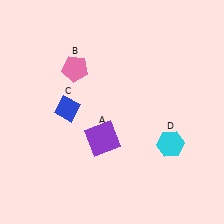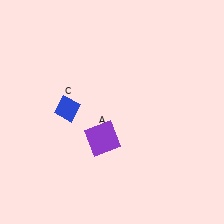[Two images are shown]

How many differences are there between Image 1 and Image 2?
There are 2 differences between the two images.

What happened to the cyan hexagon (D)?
The cyan hexagon (D) was removed in Image 2. It was in the bottom-right area of Image 1.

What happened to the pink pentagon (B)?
The pink pentagon (B) was removed in Image 2. It was in the top-left area of Image 1.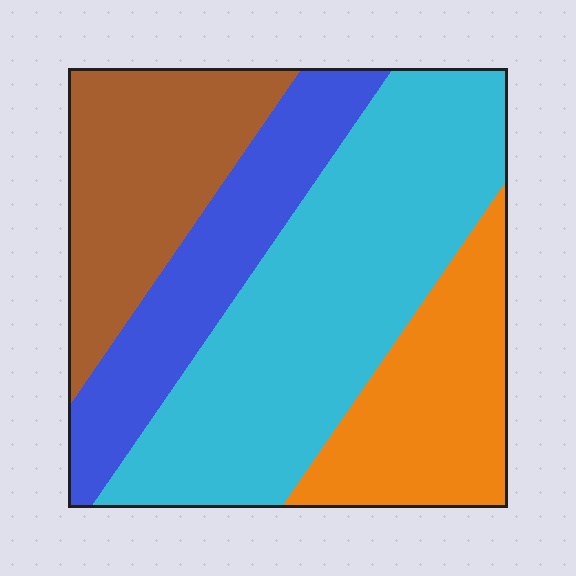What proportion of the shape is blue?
Blue takes up less than a quarter of the shape.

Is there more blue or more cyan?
Cyan.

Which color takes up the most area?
Cyan, at roughly 40%.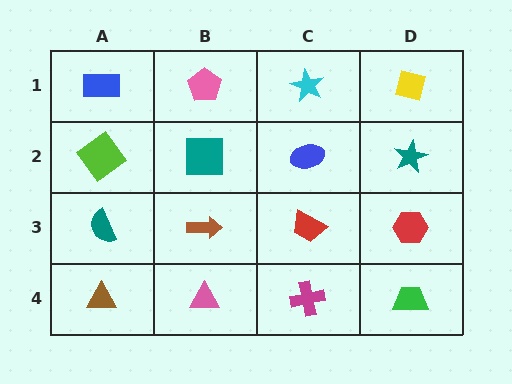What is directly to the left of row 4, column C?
A pink triangle.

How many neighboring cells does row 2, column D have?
3.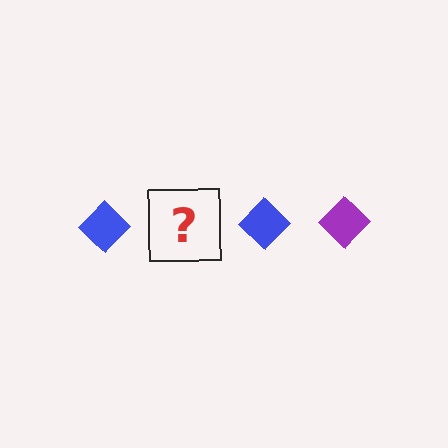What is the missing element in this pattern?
The missing element is a purple diamond.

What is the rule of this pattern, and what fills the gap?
The rule is that the pattern cycles through blue, purple diamonds. The gap should be filled with a purple diamond.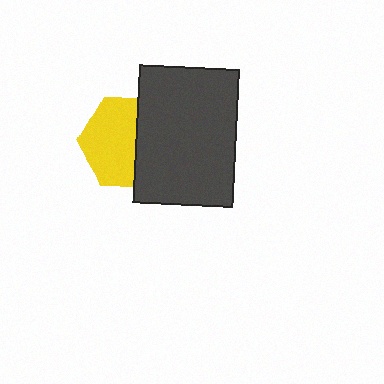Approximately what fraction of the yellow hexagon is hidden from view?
Roughly 40% of the yellow hexagon is hidden behind the dark gray rectangle.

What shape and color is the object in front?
The object in front is a dark gray rectangle.